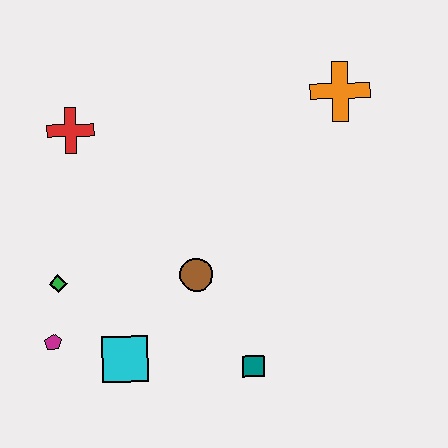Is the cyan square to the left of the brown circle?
Yes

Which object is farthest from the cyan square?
The orange cross is farthest from the cyan square.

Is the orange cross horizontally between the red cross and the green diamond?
No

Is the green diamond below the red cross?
Yes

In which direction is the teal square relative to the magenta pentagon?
The teal square is to the right of the magenta pentagon.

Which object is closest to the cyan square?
The magenta pentagon is closest to the cyan square.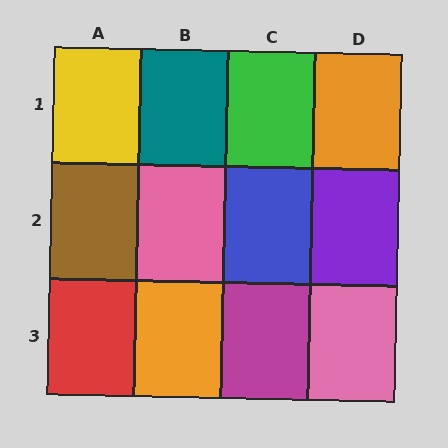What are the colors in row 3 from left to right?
Red, orange, magenta, pink.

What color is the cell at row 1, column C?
Green.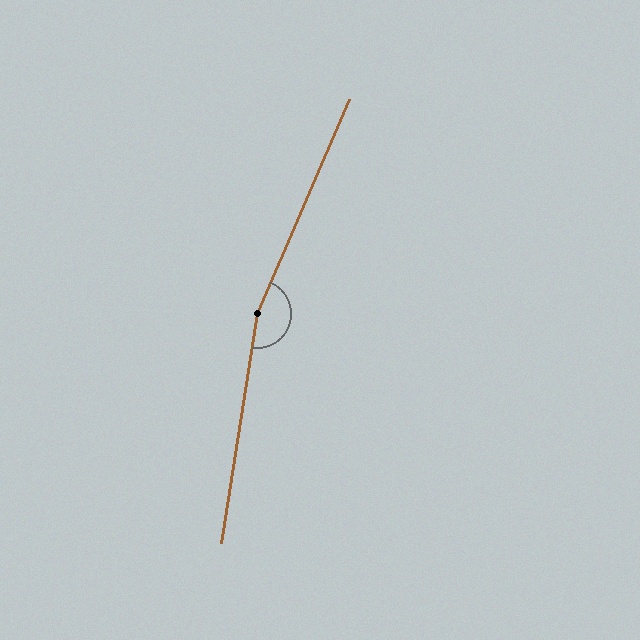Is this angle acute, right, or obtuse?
It is obtuse.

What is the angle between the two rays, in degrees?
Approximately 166 degrees.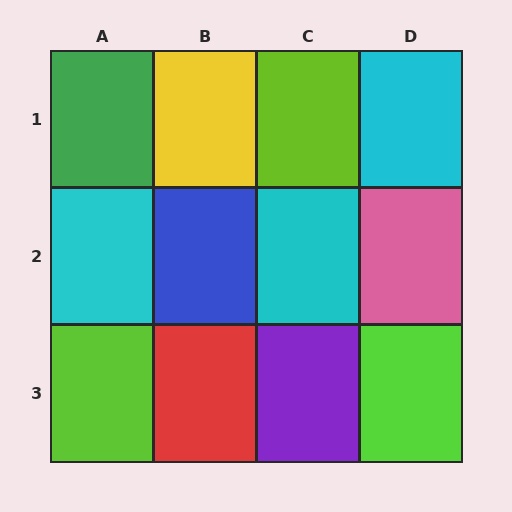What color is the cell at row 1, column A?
Green.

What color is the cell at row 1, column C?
Lime.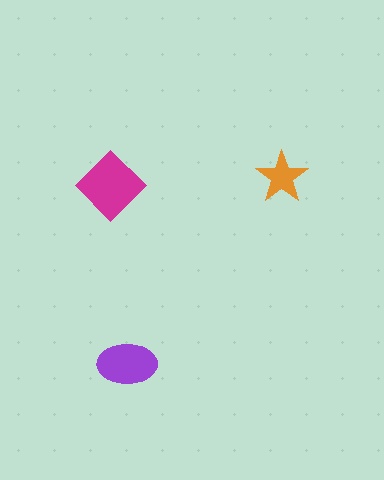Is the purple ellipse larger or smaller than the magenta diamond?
Smaller.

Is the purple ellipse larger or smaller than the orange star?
Larger.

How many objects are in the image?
There are 3 objects in the image.